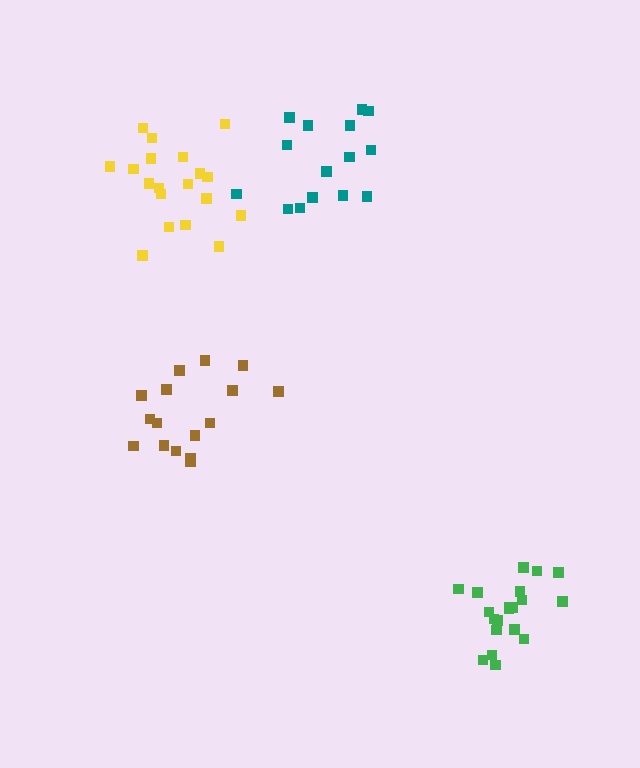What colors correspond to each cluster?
The clusters are colored: yellow, teal, green, brown.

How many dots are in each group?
Group 1: 19 dots, Group 2: 15 dots, Group 3: 20 dots, Group 4: 16 dots (70 total).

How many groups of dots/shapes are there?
There are 4 groups.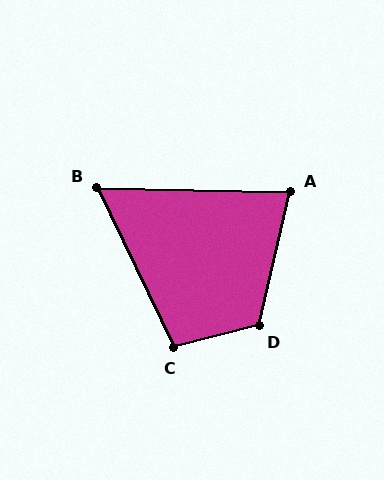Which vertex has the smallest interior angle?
B, at approximately 63 degrees.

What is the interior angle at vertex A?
Approximately 78 degrees (acute).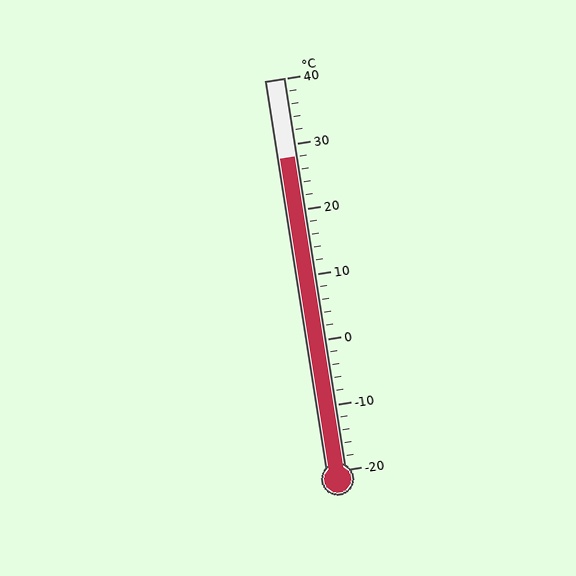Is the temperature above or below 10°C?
The temperature is above 10°C.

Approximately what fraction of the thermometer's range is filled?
The thermometer is filled to approximately 80% of its range.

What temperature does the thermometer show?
The thermometer shows approximately 28°C.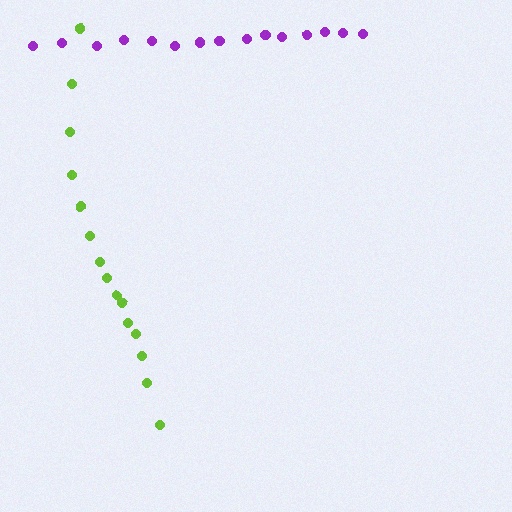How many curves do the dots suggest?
There are 2 distinct paths.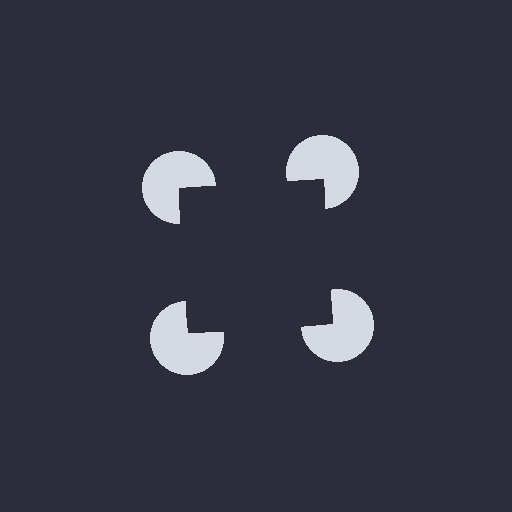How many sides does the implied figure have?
4 sides.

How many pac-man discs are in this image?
There are 4 — one at each vertex of the illusory square.